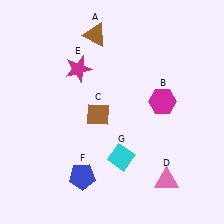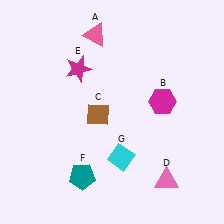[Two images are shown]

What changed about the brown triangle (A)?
In Image 1, A is brown. In Image 2, it changed to pink.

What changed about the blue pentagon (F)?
In Image 1, F is blue. In Image 2, it changed to teal.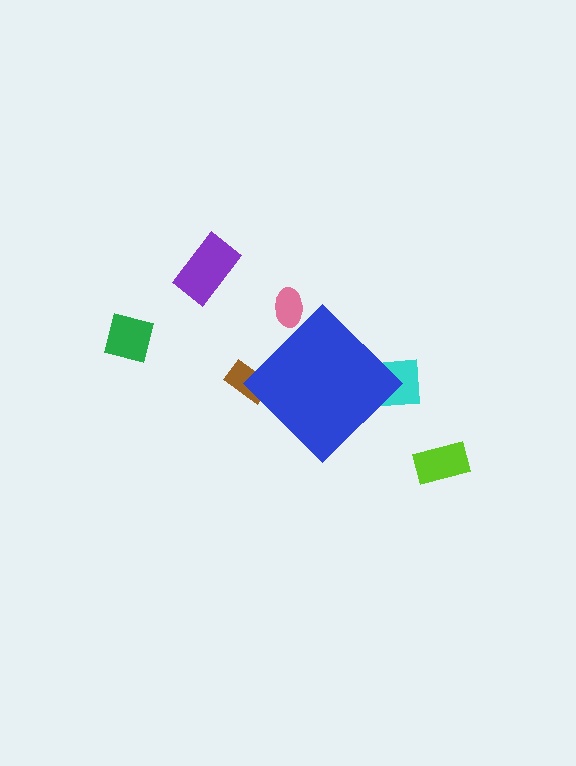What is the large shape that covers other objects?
A blue diamond.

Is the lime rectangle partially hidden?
No, the lime rectangle is fully visible.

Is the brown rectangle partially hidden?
Yes, the brown rectangle is partially hidden behind the blue diamond.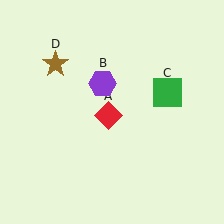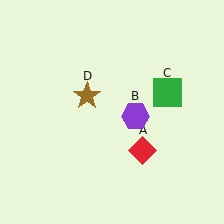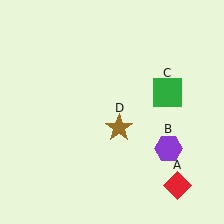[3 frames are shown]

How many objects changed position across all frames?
3 objects changed position: red diamond (object A), purple hexagon (object B), brown star (object D).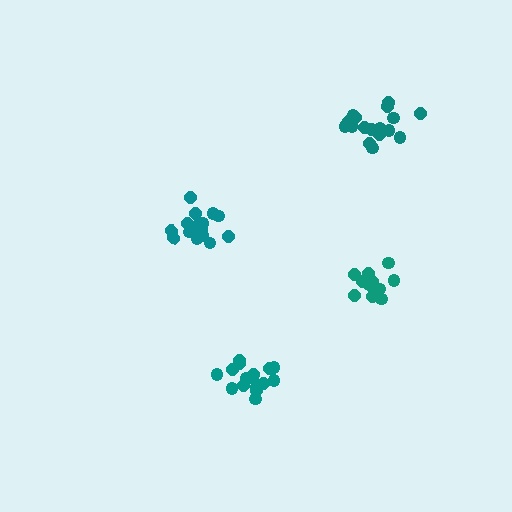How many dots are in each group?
Group 1: 16 dots, Group 2: 17 dots, Group 3: 17 dots, Group 4: 13 dots (63 total).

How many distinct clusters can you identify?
There are 4 distinct clusters.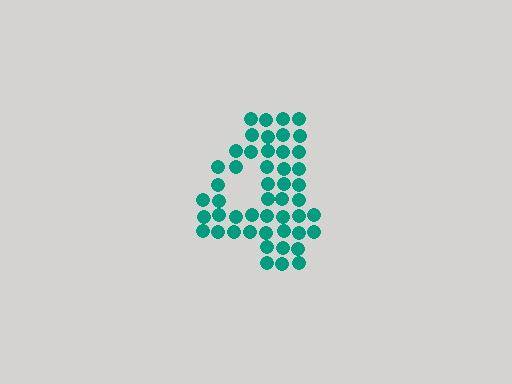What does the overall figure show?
The overall figure shows the digit 4.